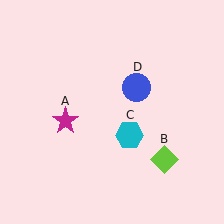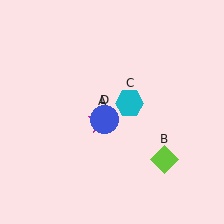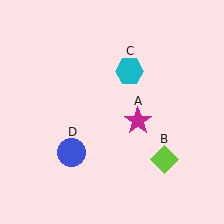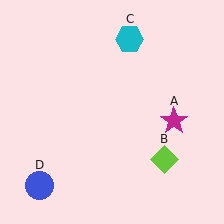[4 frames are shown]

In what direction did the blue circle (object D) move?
The blue circle (object D) moved down and to the left.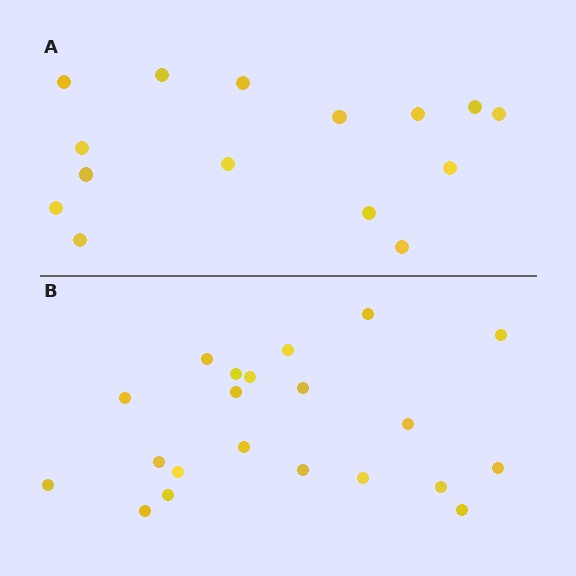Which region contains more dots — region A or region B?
Region B (the bottom region) has more dots.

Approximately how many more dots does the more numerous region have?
Region B has about 6 more dots than region A.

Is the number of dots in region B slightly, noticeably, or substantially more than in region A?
Region B has noticeably more, but not dramatically so. The ratio is roughly 1.4 to 1.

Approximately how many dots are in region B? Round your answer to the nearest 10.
About 20 dots. (The exact count is 21, which rounds to 20.)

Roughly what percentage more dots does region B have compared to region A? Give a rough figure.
About 40% more.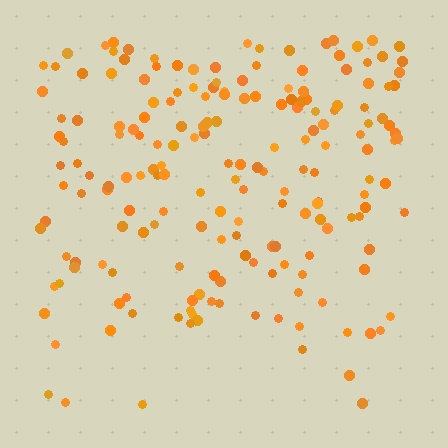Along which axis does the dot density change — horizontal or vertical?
Vertical.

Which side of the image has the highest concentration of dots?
The top.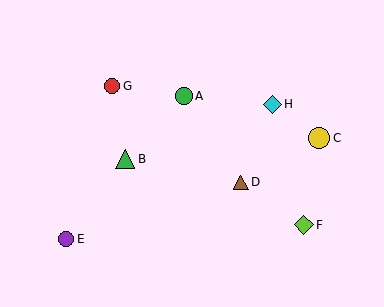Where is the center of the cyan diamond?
The center of the cyan diamond is at (272, 105).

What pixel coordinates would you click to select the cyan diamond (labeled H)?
Click at (272, 105) to select the cyan diamond H.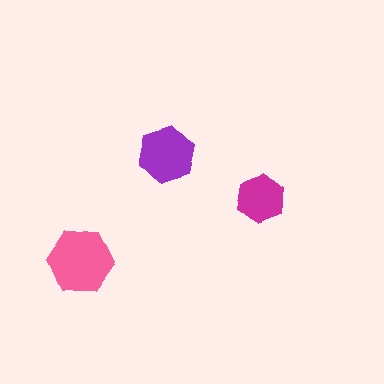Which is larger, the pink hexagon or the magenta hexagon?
The pink one.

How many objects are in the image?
There are 3 objects in the image.